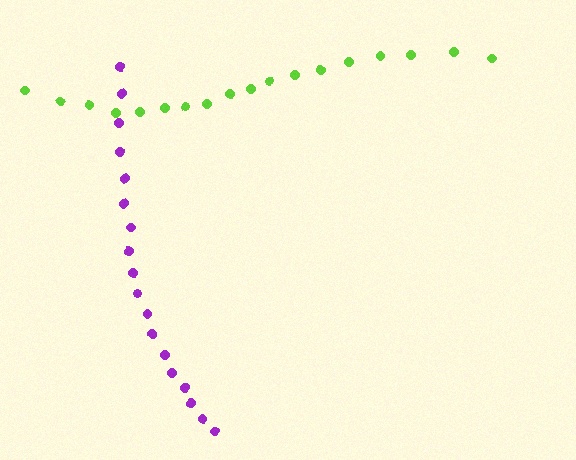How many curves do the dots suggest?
There are 2 distinct paths.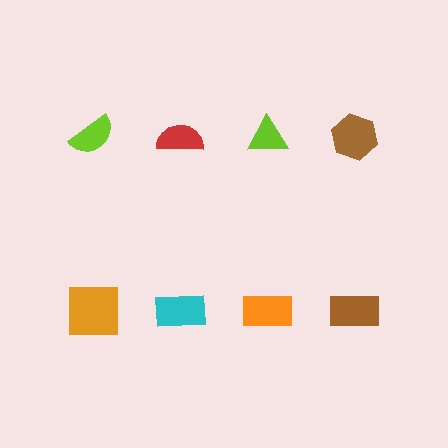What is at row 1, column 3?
A lime triangle.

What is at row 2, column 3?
An orange rectangle.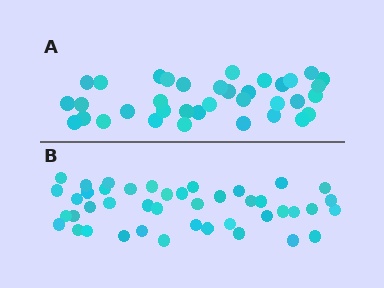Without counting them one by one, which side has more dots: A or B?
Region B (the bottom region) has more dots.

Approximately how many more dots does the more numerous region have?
Region B has roughly 8 or so more dots than region A.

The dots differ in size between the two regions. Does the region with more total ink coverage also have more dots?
No. Region A has more total ink coverage because its dots are larger, but region B actually contains more individual dots. Total area can be misleading — the number of items is what matters here.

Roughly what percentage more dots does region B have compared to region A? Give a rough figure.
About 20% more.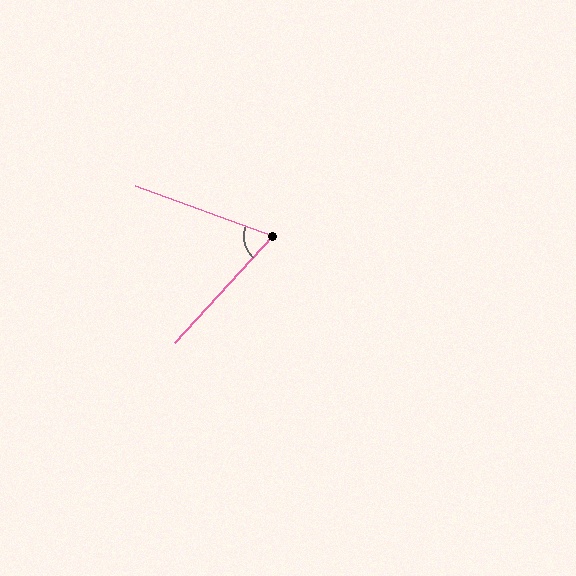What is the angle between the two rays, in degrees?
Approximately 67 degrees.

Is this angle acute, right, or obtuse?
It is acute.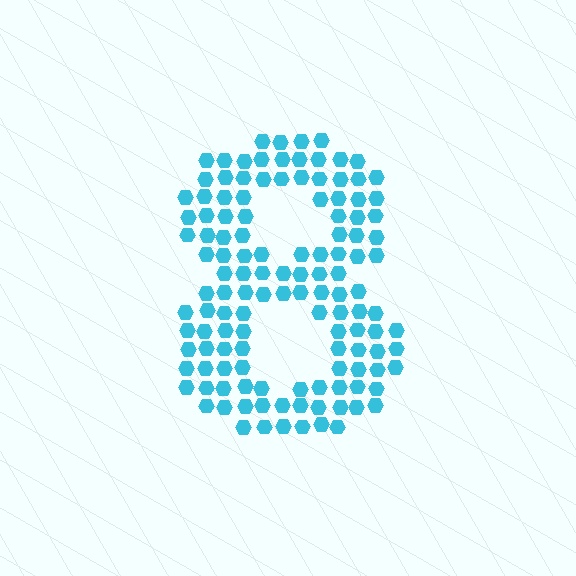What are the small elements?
The small elements are hexagons.